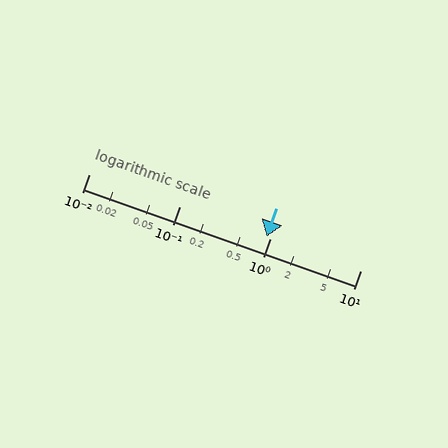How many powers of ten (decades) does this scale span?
The scale spans 3 decades, from 0.01 to 10.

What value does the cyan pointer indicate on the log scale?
The pointer indicates approximately 0.91.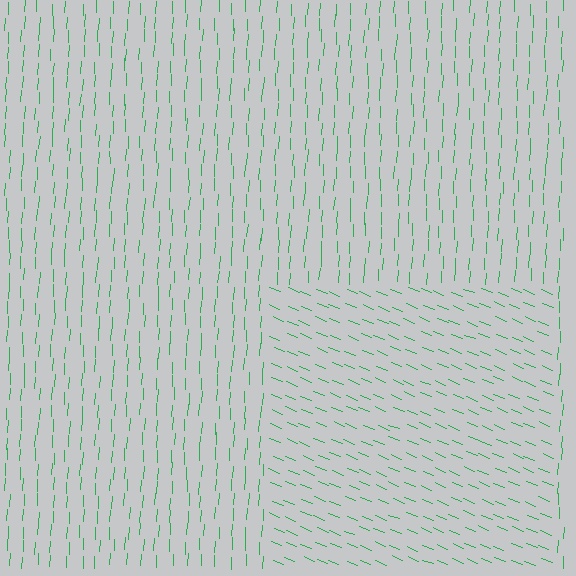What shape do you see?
I see a rectangle.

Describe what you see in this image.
The image is filled with small green line segments. A rectangle region in the image has lines oriented differently from the surrounding lines, creating a visible texture boundary.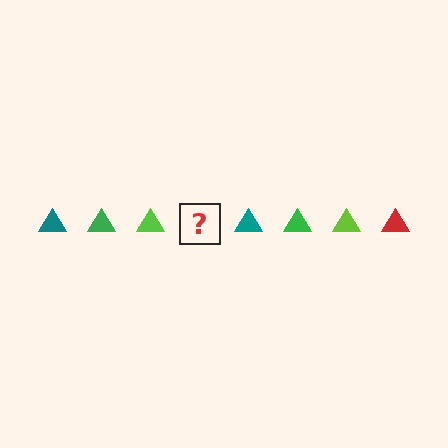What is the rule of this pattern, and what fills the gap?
The rule is that the pattern cycles through teal, green, lime, red triangles. The gap should be filled with a red triangle.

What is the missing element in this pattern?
The missing element is a red triangle.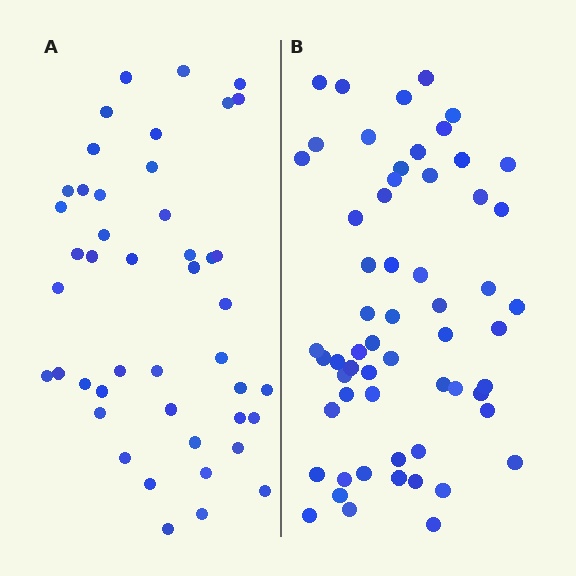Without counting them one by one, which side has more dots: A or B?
Region B (the right region) has more dots.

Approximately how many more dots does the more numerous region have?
Region B has approximately 15 more dots than region A.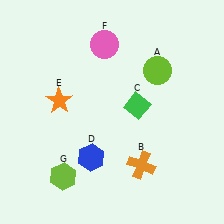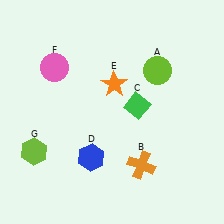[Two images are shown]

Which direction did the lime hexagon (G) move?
The lime hexagon (G) moved left.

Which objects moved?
The objects that moved are: the orange star (E), the pink circle (F), the lime hexagon (G).